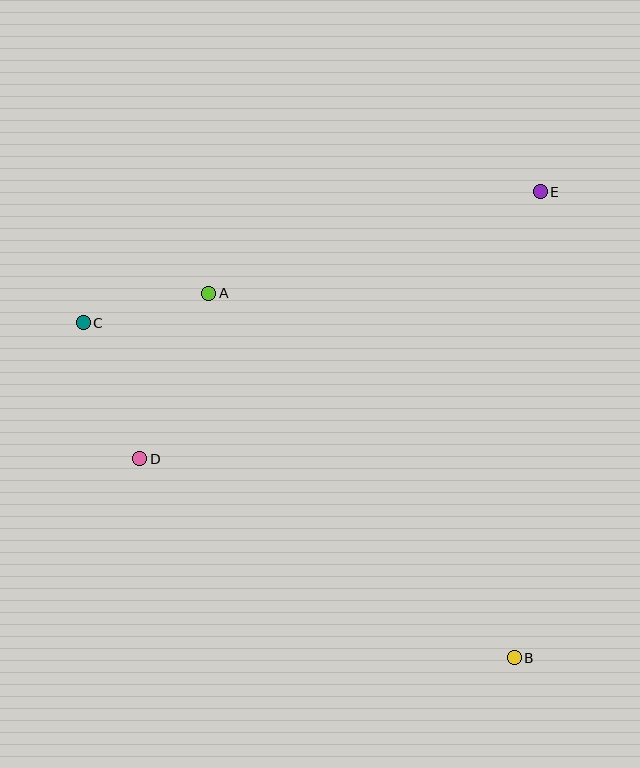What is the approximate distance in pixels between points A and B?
The distance between A and B is approximately 476 pixels.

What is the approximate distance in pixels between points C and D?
The distance between C and D is approximately 147 pixels.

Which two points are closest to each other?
Points A and C are closest to each other.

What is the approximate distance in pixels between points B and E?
The distance between B and E is approximately 467 pixels.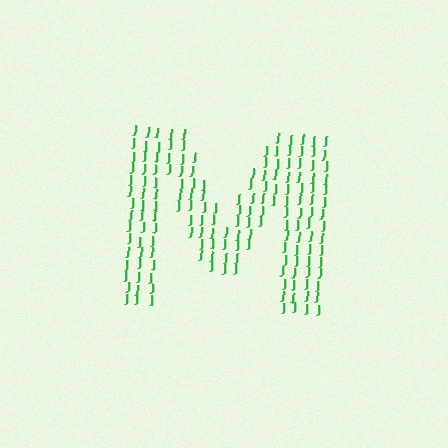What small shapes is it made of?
It is made of small letter J's.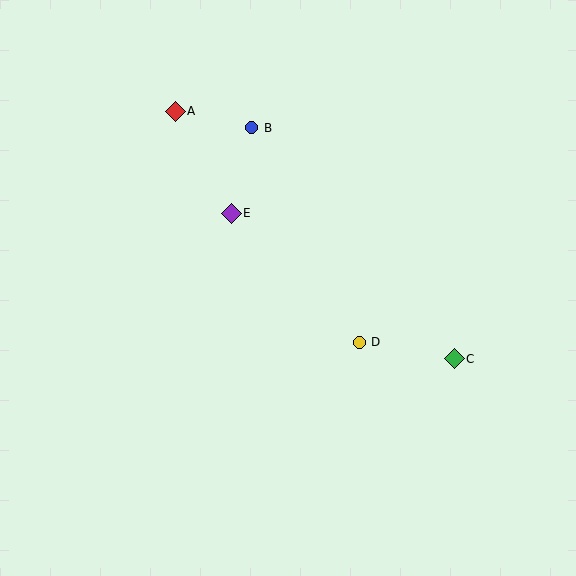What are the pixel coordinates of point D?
Point D is at (359, 342).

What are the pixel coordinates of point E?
Point E is at (231, 213).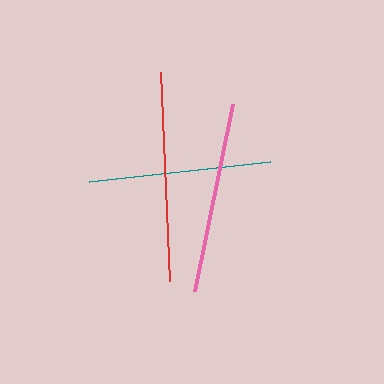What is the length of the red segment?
The red segment is approximately 209 pixels long.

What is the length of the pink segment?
The pink segment is approximately 191 pixels long.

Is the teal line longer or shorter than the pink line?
The pink line is longer than the teal line.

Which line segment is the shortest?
The teal line is the shortest at approximately 183 pixels.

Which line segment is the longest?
The red line is the longest at approximately 209 pixels.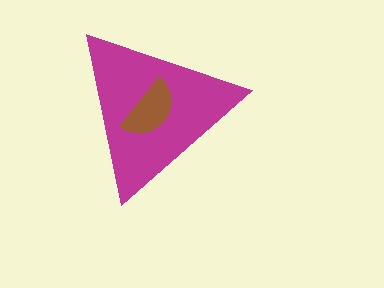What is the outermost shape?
The magenta triangle.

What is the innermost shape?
The brown semicircle.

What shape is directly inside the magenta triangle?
The brown semicircle.